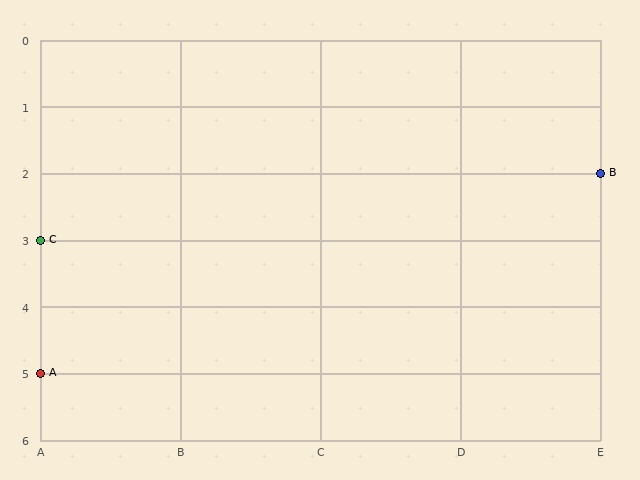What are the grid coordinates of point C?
Point C is at grid coordinates (A, 3).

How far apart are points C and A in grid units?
Points C and A are 2 rows apart.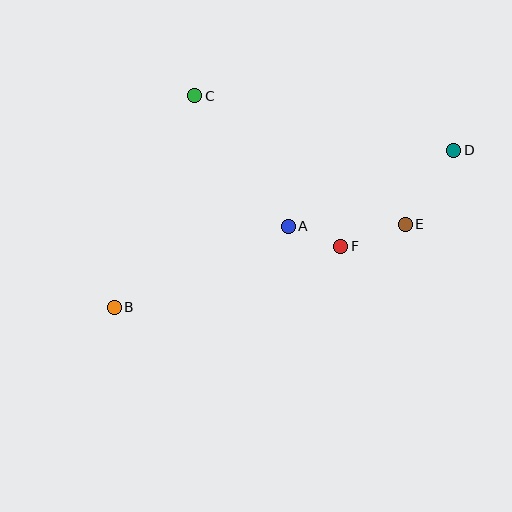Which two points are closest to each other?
Points A and F are closest to each other.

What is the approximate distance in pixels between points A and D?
The distance between A and D is approximately 182 pixels.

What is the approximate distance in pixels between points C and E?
The distance between C and E is approximately 246 pixels.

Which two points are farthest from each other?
Points B and D are farthest from each other.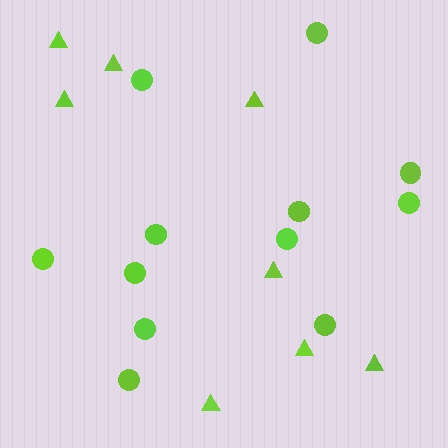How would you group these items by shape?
There are 2 groups: one group of circles (12) and one group of triangles (8).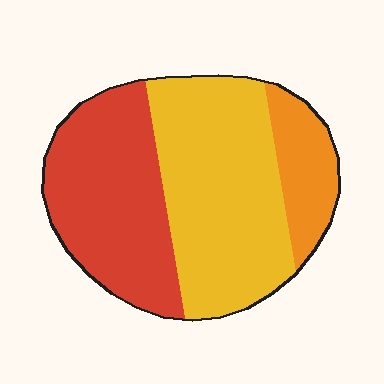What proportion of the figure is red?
Red covers 38% of the figure.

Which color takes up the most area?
Yellow, at roughly 45%.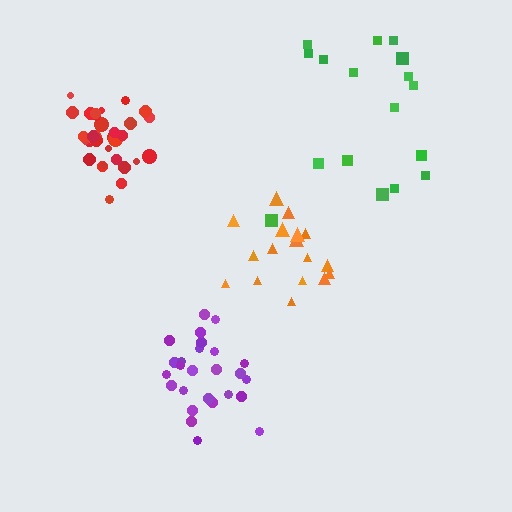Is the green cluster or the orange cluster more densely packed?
Orange.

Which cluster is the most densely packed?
Red.